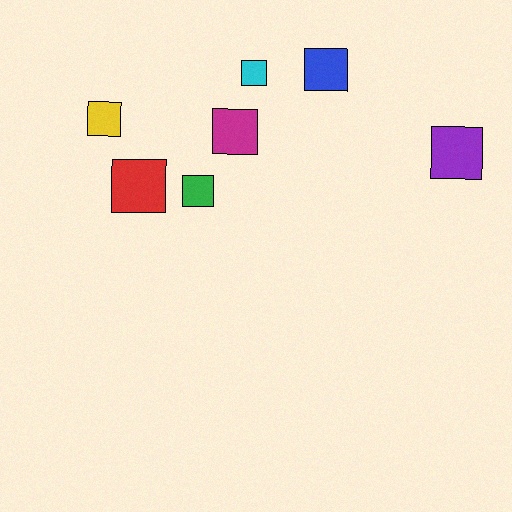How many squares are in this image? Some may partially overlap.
There are 7 squares.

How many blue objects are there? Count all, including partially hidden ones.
There is 1 blue object.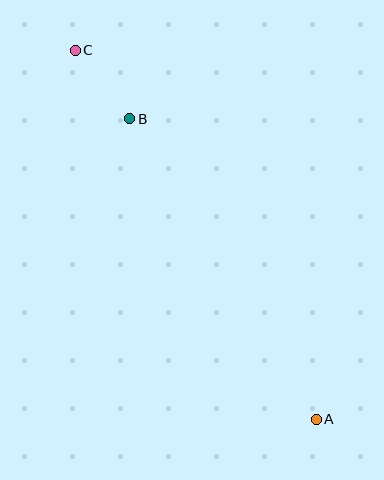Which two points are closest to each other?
Points B and C are closest to each other.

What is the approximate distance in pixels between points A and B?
The distance between A and B is approximately 354 pixels.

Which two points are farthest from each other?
Points A and C are farthest from each other.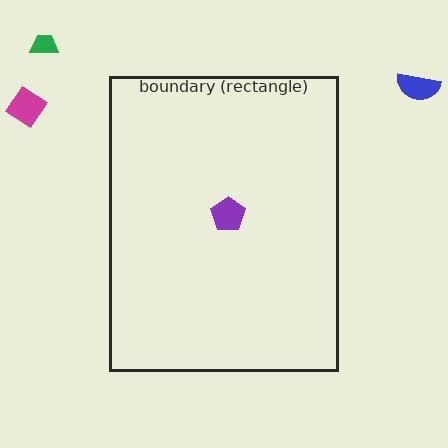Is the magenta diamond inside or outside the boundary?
Outside.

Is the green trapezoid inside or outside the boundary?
Outside.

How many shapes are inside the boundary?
1 inside, 3 outside.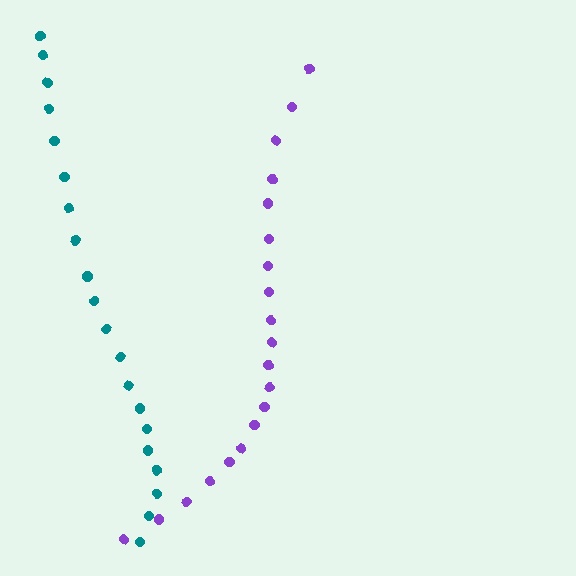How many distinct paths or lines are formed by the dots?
There are 2 distinct paths.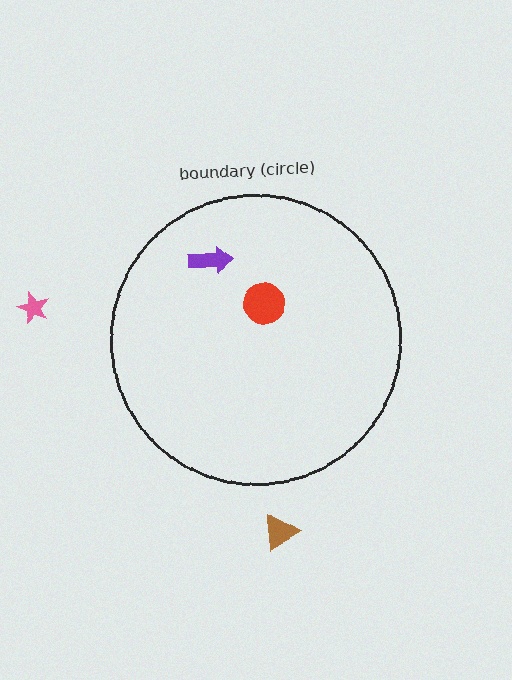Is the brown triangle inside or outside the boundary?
Outside.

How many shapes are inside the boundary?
2 inside, 2 outside.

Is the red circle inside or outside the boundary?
Inside.